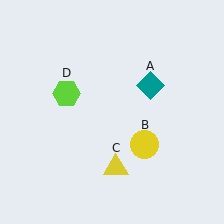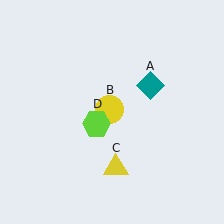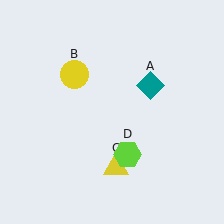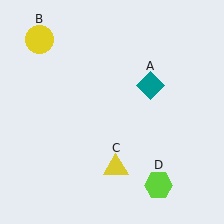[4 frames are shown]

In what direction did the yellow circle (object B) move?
The yellow circle (object B) moved up and to the left.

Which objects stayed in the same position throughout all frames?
Teal diamond (object A) and yellow triangle (object C) remained stationary.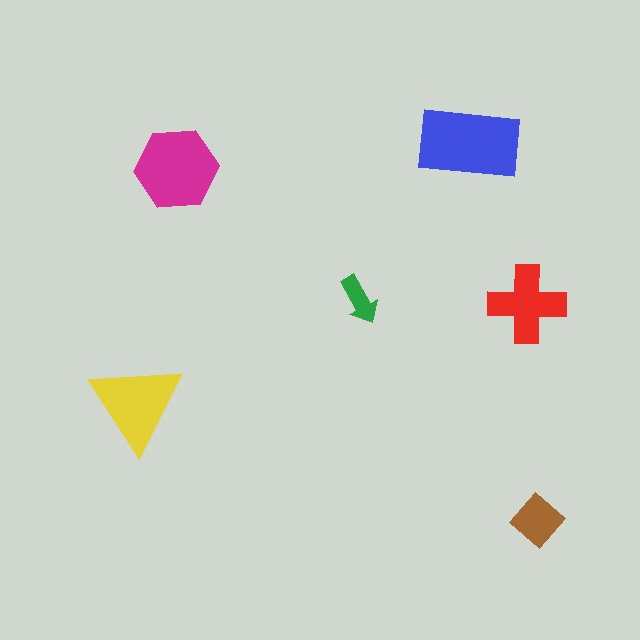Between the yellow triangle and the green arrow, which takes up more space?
The yellow triangle.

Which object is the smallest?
The green arrow.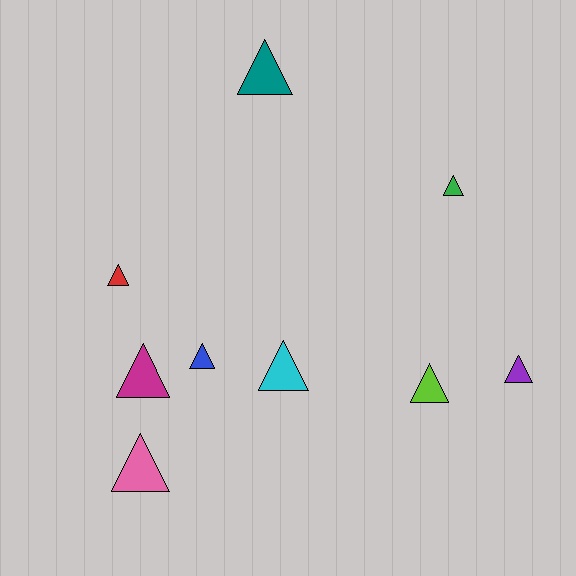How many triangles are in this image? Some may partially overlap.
There are 9 triangles.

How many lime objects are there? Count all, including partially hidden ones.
There is 1 lime object.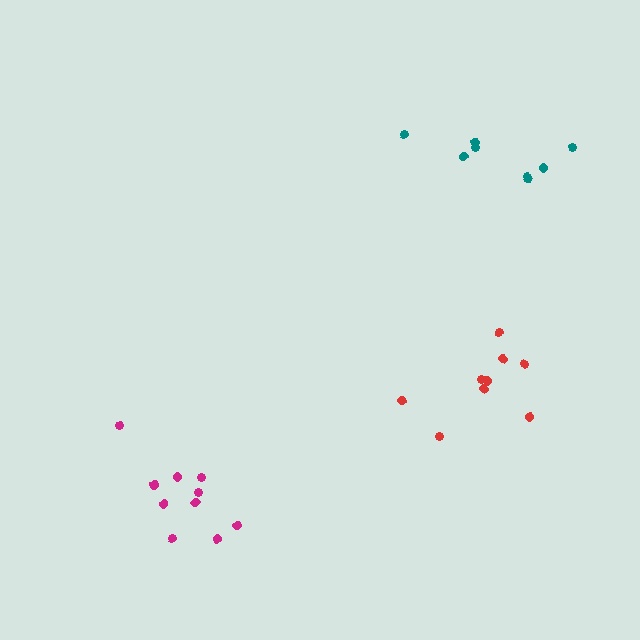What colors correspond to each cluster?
The clusters are colored: red, teal, magenta.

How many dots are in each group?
Group 1: 9 dots, Group 2: 8 dots, Group 3: 10 dots (27 total).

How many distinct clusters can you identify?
There are 3 distinct clusters.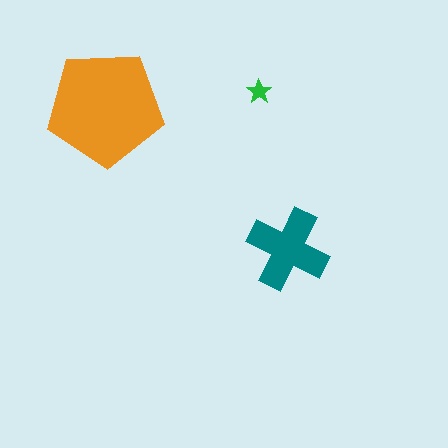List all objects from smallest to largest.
The green star, the teal cross, the orange pentagon.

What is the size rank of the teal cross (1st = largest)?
2nd.